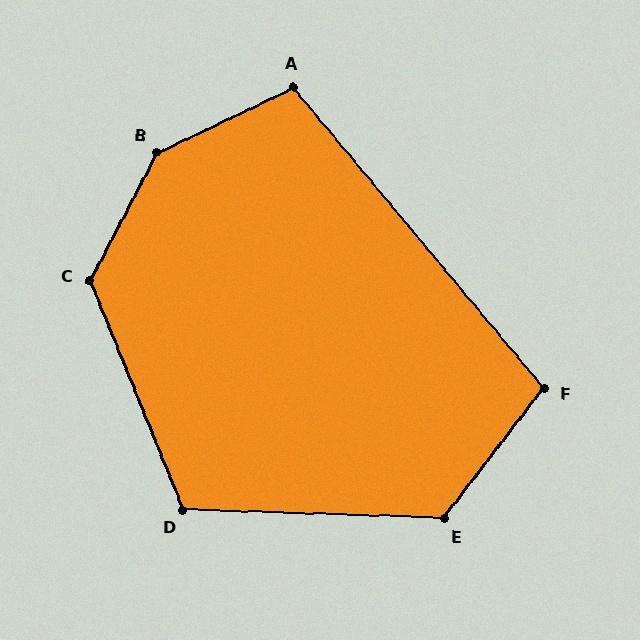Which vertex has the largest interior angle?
B, at approximately 143 degrees.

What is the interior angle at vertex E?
Approximately 125 degrees (obtuse).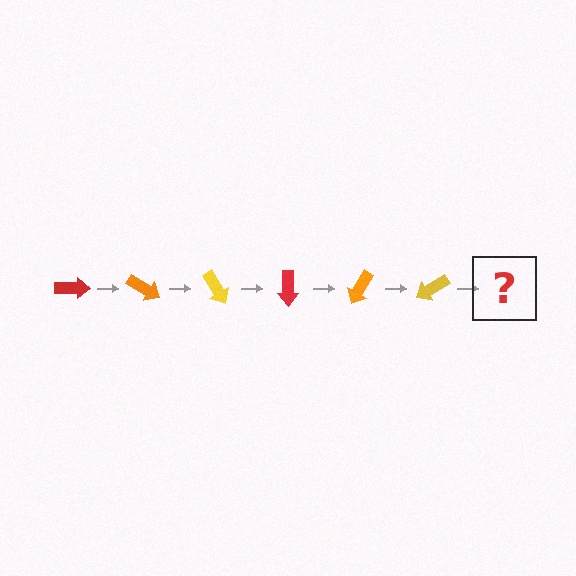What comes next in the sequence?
The next element should be a red arrow, rotated 180 degrees from the start.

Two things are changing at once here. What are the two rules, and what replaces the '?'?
The two rules are that it rotates 30 degrees each step and the color cycles through red, orange, and yellow. The '?' should be a red arrow, rotated 180 degrees from the start.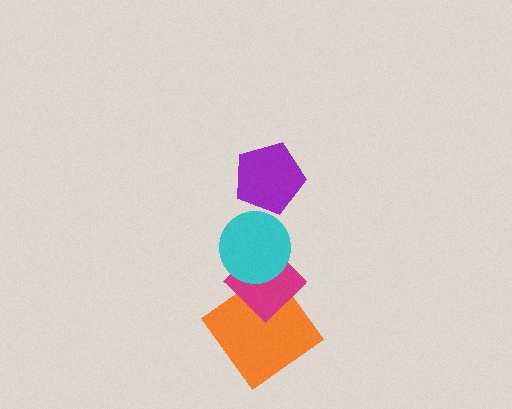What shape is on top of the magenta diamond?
The cyan circle is on top of the magenta diamond.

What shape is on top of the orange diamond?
The magenta diamond is on top of the orange diamond.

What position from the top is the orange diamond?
The orange diamond is 4th from the top.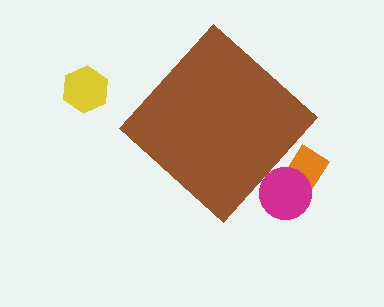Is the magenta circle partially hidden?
Yes, the magenta circle is partially hidden behind the brown diamond.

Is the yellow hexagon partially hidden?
No, the yellow hexagon is fully visible.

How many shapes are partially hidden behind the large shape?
2 shapes are partially hidden.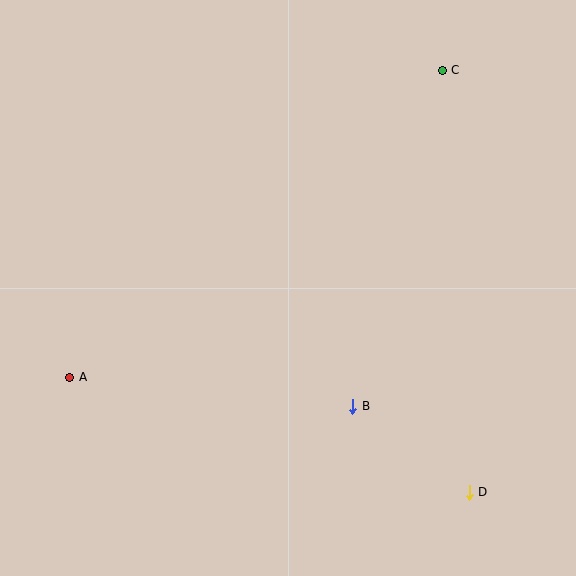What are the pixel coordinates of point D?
Point D is at (469, 492).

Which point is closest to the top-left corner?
Point A is closest to the top-left corner.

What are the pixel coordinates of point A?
Point A is at (70, 377).